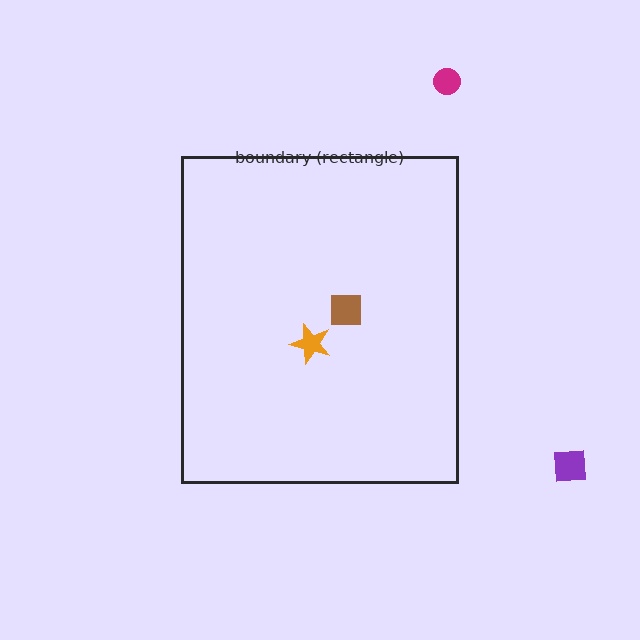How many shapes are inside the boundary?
2 inside, 2 outside.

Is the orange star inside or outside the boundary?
Inside.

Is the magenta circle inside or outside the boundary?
Outside.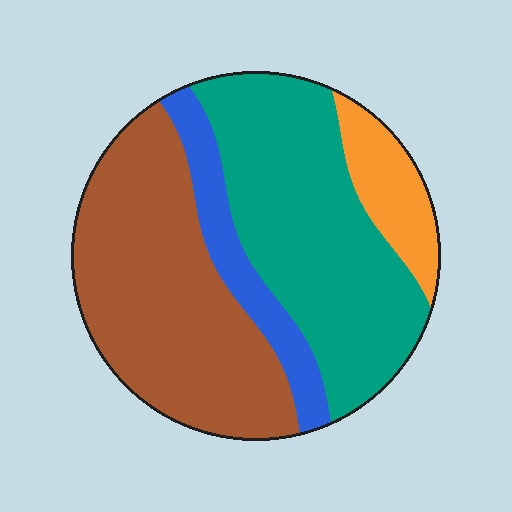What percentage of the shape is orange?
Orange covers roughly 10% of the shape.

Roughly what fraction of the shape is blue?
Blue takes up about one eighth (1/8) of the shape.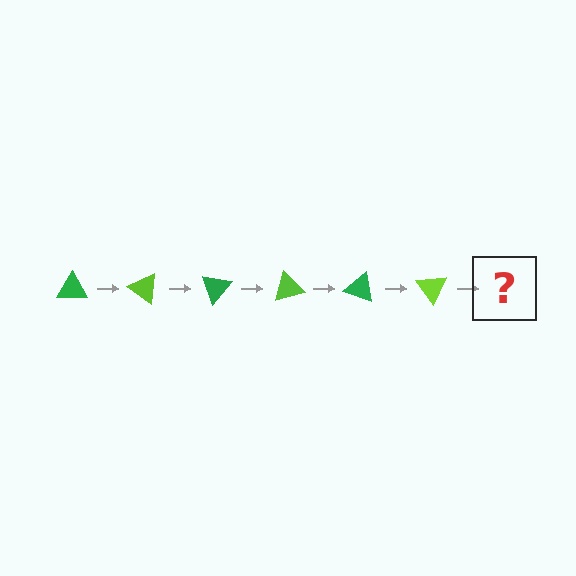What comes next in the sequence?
The next element should be a green triangle, rotated 210 degrees from the start.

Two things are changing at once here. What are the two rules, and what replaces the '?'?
The two rules are that it rotates 35 degrees each step and the color cycles through green and lime. The '?' should be a green triangle, rotated 210 degrees from the start.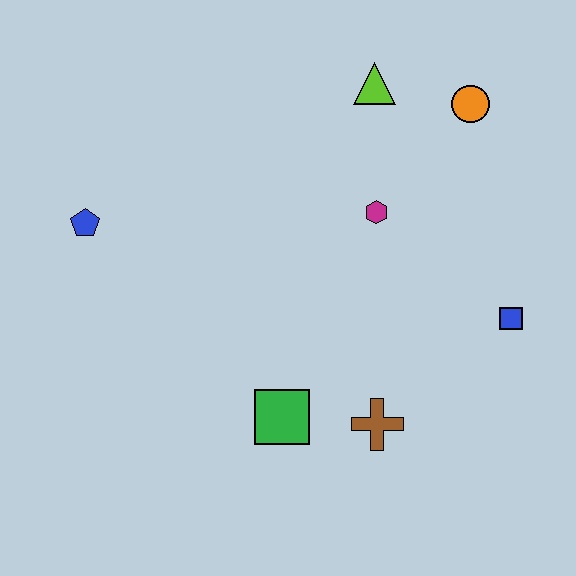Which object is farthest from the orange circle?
The blue pentagon is farthest from the orange circle.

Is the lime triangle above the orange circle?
Yes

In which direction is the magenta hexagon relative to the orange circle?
The magenta hexagon is below the orange circle.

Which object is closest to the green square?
The brown cross is closest to the green square.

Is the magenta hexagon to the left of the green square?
No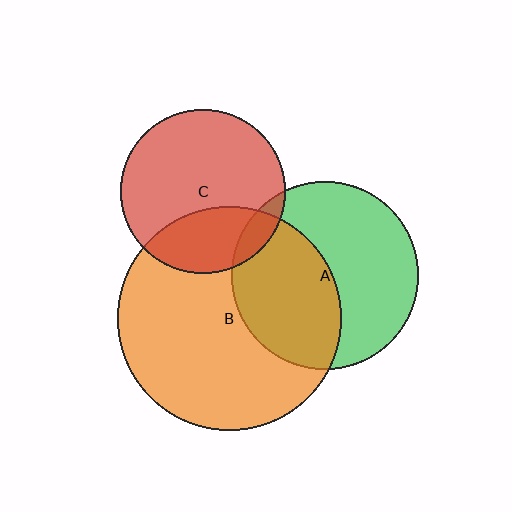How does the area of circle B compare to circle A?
Approximately 1.4 times.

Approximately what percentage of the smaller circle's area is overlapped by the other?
Approximately 10%.